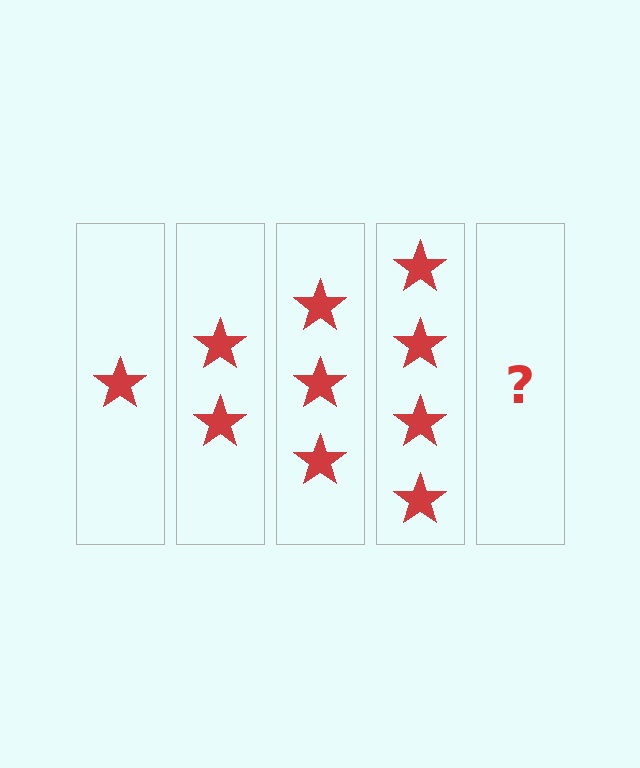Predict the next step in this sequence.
The next step is 5 stars.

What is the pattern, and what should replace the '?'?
The pattern is that each step adds one more star. The '?' should be 5 stars.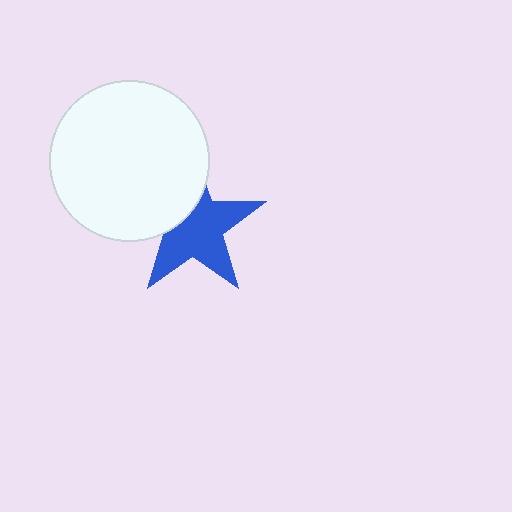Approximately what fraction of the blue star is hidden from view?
Roughly 34% of the blue star is hidden behind the white circle.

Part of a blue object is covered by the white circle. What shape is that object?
It is a star.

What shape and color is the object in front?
The object in front is a white circle.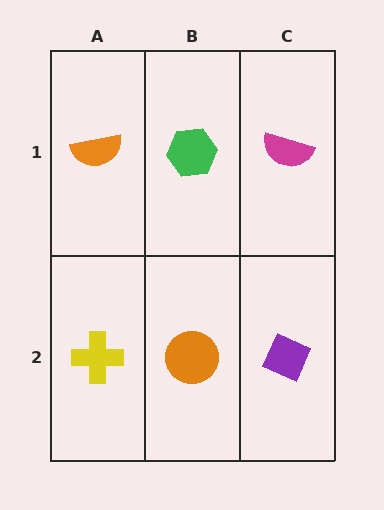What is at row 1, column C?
A magenta semicircle.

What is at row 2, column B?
An orange circle.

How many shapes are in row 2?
3 shapes.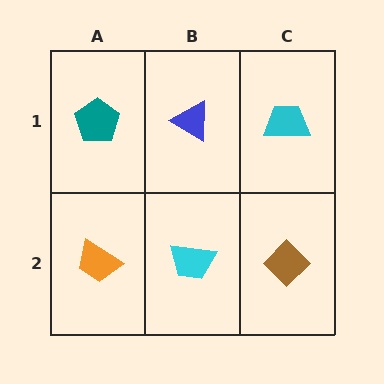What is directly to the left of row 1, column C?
A blue triangle.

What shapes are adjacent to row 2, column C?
A cyan trapezoid (row 1, column C), a cyan trapezoid (row 2, column B).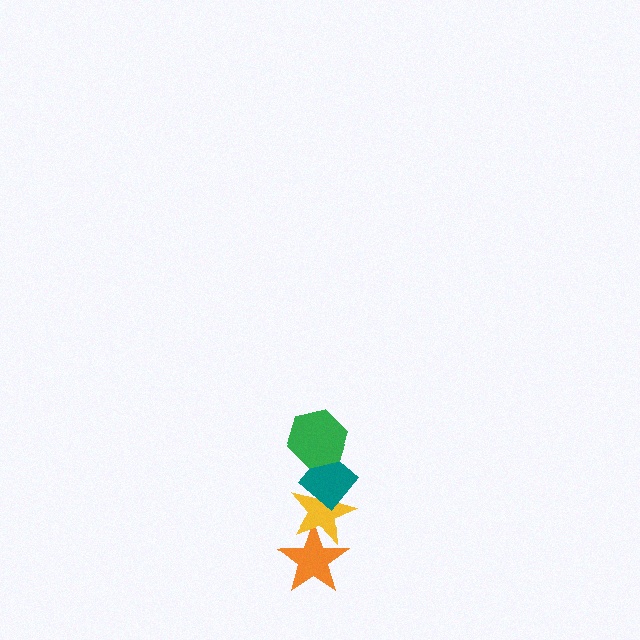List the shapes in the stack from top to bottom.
From top to bottom: the green hexagon, the teal diamond, the yellow star, the orange star.